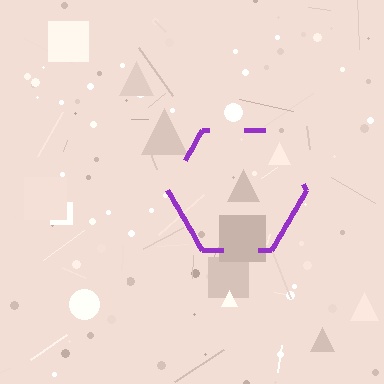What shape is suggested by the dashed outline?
The dashed outline suggests a hexagon.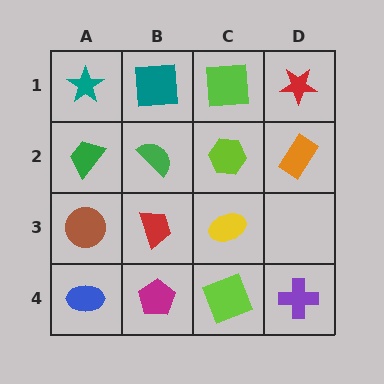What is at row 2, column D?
An orange rectangle.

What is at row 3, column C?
A yellow ellipse.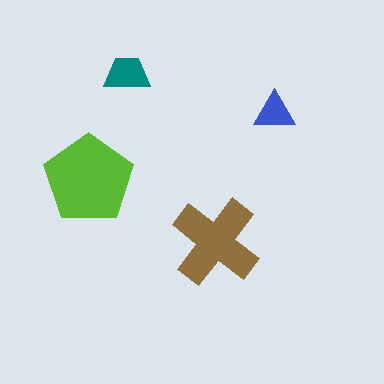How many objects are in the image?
There are 4 objects in the image.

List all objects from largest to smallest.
The lime pentagon, the brown cross, the teal trapezoid, the blue triangle.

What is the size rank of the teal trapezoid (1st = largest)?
3rd.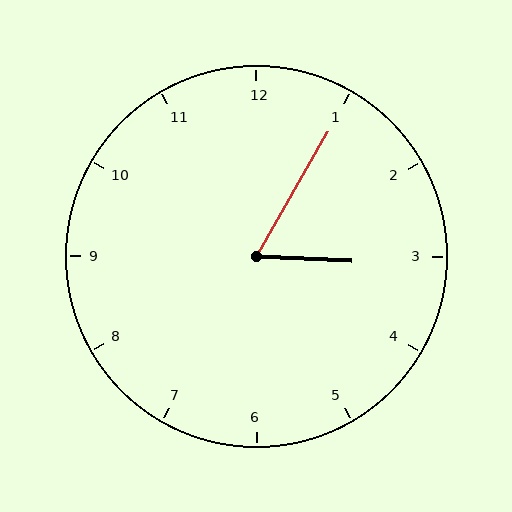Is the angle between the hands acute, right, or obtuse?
It is acute.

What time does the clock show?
3:05.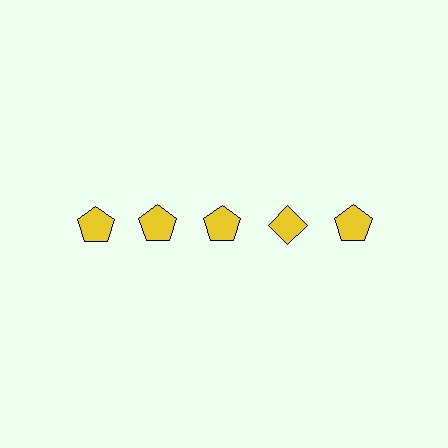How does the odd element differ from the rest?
It has a different shape: diamond instead of pentagon.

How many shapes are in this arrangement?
There are 5 shapes arranged in a grid pattern.